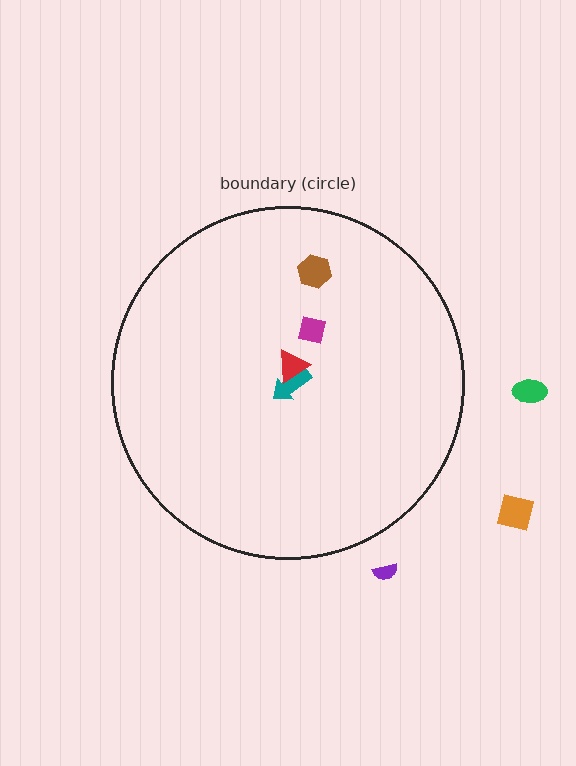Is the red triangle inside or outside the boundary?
Inside.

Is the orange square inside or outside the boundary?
Outside.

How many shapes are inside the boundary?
4 inside, 3 outside.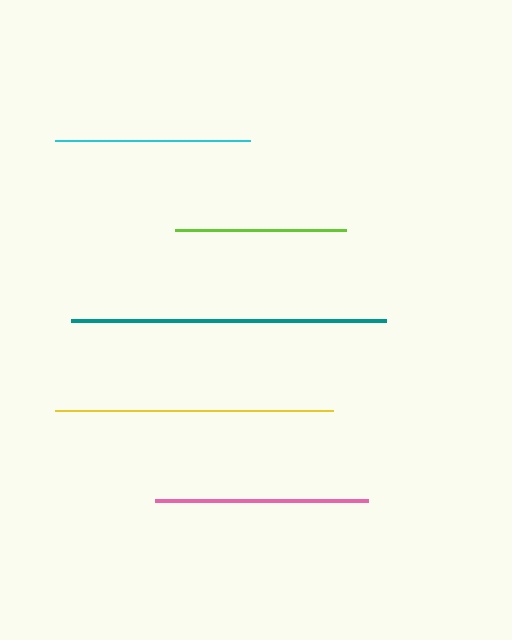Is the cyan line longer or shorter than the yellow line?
The yellow line is longer than the cyan line.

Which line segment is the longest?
The teal line is the longest at approximately 315 pixels.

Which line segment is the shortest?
The lime line is the shortest at approximately 171 pixels.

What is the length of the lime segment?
The lime segment is approximately 171 pixels long.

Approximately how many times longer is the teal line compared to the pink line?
The teal line is approximately 1.5 times the length of the pink line.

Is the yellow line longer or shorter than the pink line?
The yellow line is longer than the pink line.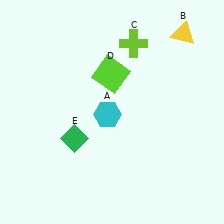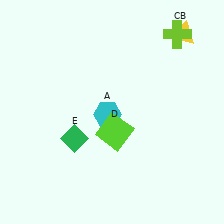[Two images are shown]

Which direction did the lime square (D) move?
The lime square (D) moved down.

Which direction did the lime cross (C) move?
The lime cross (C) moved right.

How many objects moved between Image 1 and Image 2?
2 objects moved between the two images.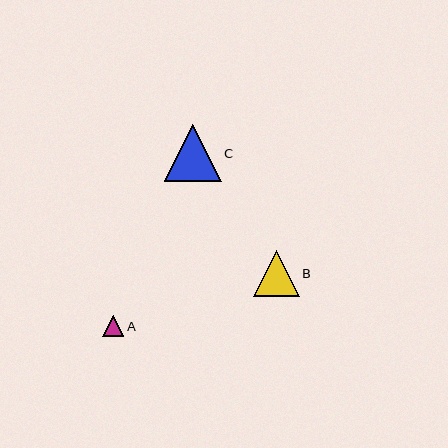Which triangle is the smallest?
Triangle A is the smallest with a size of approximately 21 pixels.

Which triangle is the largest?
Triangle C is the largest with a size of approximately 57 pixels.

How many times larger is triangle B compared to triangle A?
Triangle B is approximately 2.2 times the size of triangle A.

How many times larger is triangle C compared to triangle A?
Triangle C is approximately 2.7 times the size of triangle A.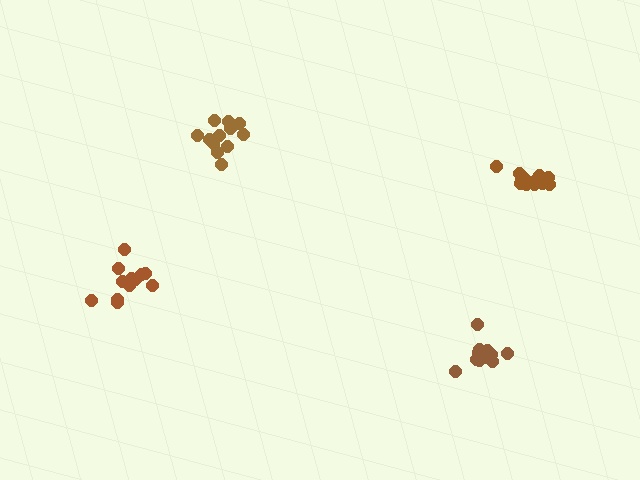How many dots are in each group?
Group 1: 13 dots, Group 2: 13 dots, Group 3: 13 dots, Group 4: 12 dots (51 total).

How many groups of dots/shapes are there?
There are 4 groups.